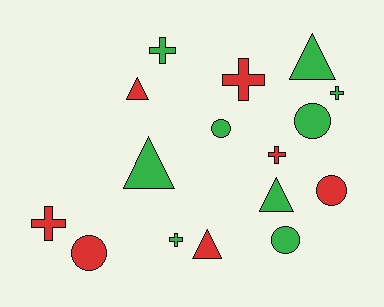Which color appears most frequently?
Green, with 9 objects.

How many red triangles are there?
There are 2 red triangles.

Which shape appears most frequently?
Cross, with 6 objects.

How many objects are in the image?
There are 16 objects.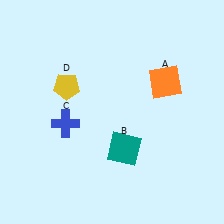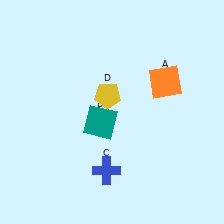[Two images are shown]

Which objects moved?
The objects that moved are: the teal square (B), the blue cross (C), the yellow pentagon (D).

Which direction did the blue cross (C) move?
The blue cross (C) moved down.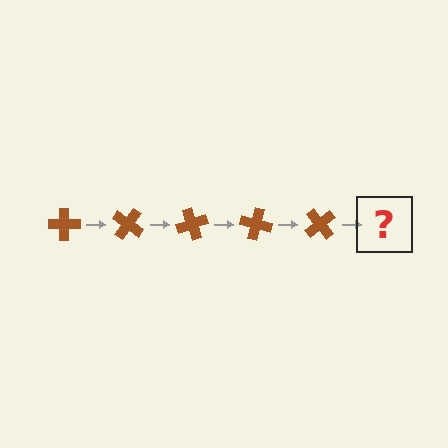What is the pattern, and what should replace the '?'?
The pattern is that the cross rotates 35 degrees each step. The '?' should be a brown cross rotated 175 degrees.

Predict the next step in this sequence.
The next step is a brown cross rotated 175 degrees.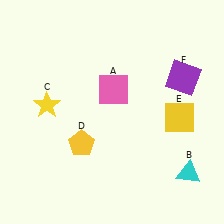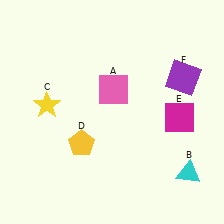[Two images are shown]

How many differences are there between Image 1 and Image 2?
There is 1 difference between the two images.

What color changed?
The square (E) changed from yellow in Image 1 to magenta in Image 2.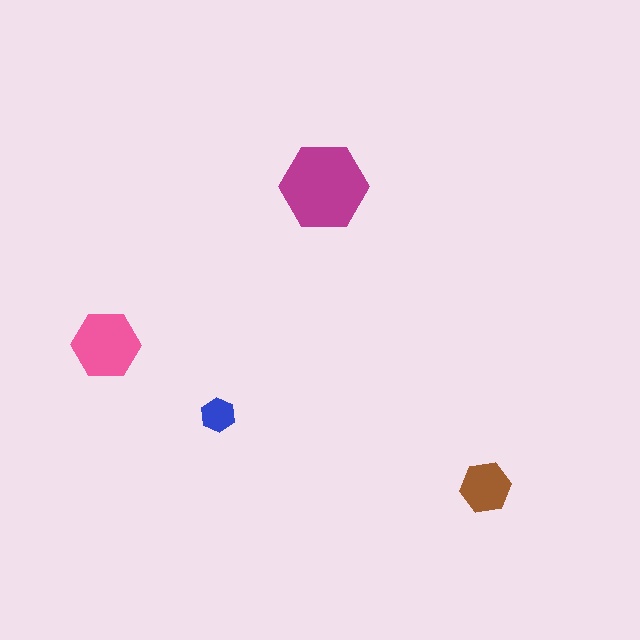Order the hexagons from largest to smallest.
the magenta one, the pink one, the brown one, the blue one.